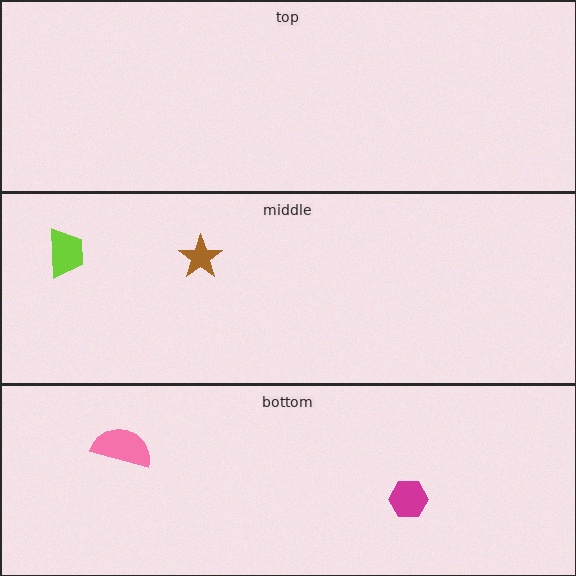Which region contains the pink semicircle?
The bottom region.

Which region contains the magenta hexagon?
The bottom region.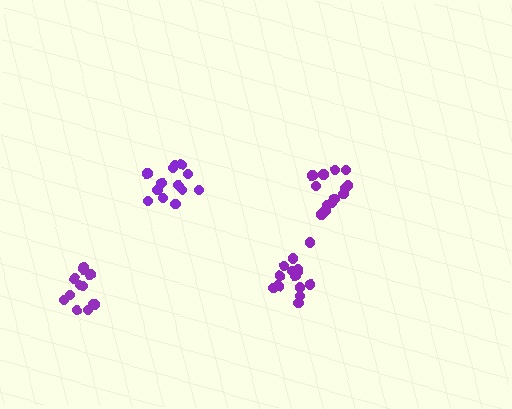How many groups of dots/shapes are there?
There are 4 groups.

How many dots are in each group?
Group 1: 13 dots, Group 2: 15 dots, Group 3: 12 dots, Group 4: 13 dots (53 total).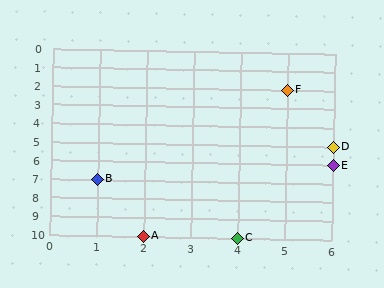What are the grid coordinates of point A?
Point A is at grid coordinates (2, 10).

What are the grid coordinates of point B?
Point B is at grid coordinates (1, 7).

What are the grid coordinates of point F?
Point F is at grid coordinates (5, 2).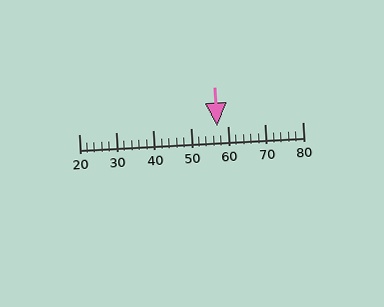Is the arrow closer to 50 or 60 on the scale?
The arrow is closer to 60.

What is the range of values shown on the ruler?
The ruler shows values from 20 to 80.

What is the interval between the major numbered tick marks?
The major tick marks are spaced 10 units apart.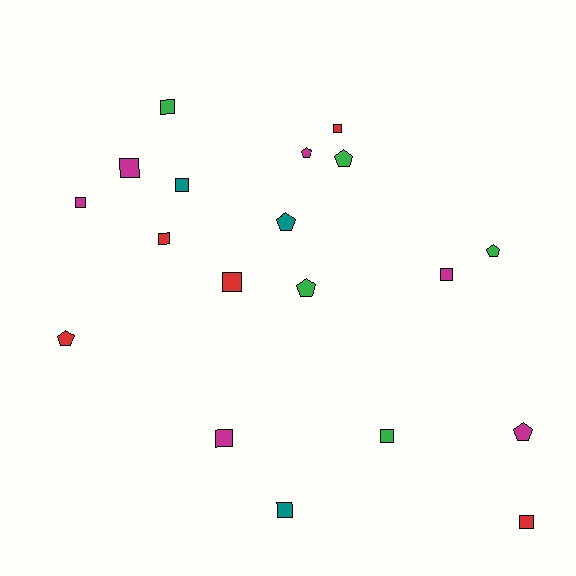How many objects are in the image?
There are 19 objects.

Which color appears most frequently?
Magenta, with 6 objects.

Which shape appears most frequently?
Square, with 12 objects.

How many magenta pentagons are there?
There are 2 magenta pentagons.